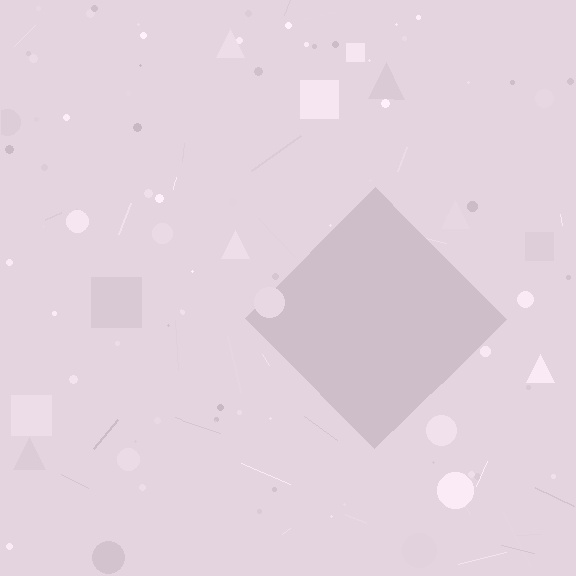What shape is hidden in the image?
A diamond is hidden in the image.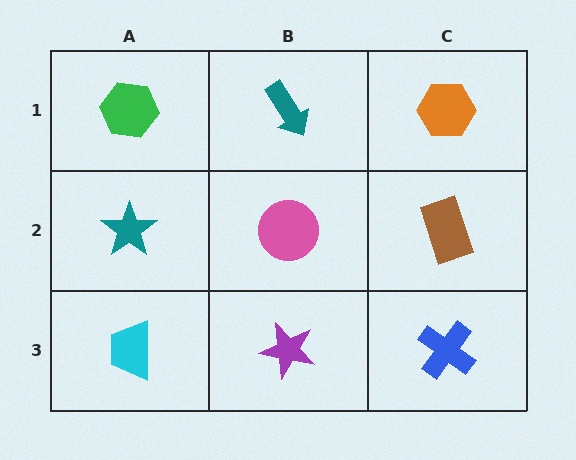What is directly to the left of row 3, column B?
A cyan trapezoid.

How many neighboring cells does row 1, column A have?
2.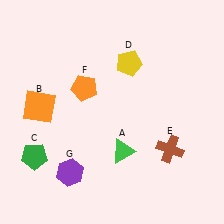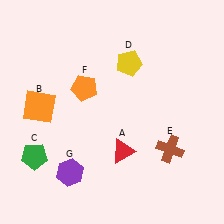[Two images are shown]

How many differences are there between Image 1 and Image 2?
There is 1 difference between the two images.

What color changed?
The triangle (A) changed from green in Image 1 to red in Image 2.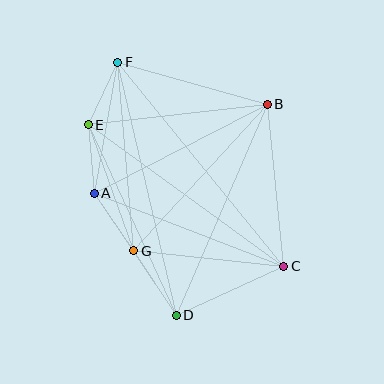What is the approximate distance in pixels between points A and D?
The distance between A and D is approximately 147 pixels.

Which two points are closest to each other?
Points A and E are closest to each other.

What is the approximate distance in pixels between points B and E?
The distance between B and E is approximately 180 pixels.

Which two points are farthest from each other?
Points C and F are farthest from each other.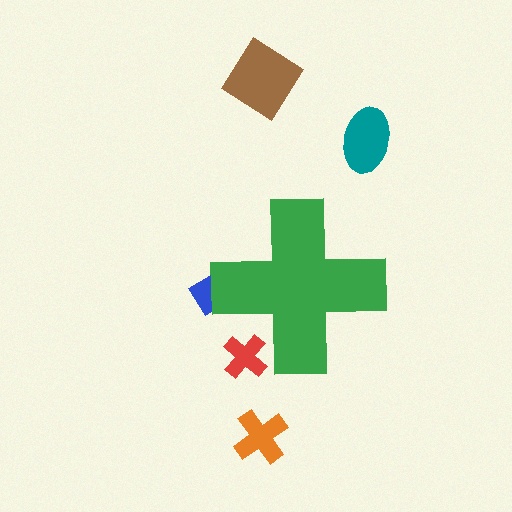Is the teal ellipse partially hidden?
No, the teal ellipse is fully visible.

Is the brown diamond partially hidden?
No, the brown diamond is fully visible.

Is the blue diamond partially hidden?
Yes, the blue diamond is partially hidden behind the green cross.